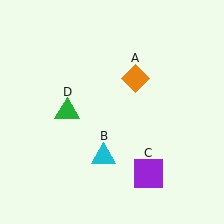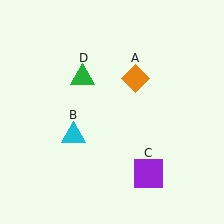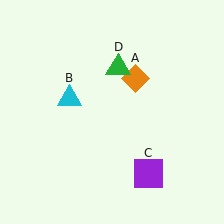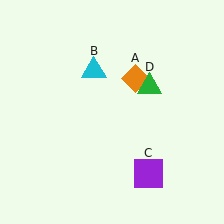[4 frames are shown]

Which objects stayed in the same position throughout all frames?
Orange diamond (object A) and purple square (object C) remained stationary.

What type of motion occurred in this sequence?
The cyan triangle (object B), green triangle (object D) rotated clockwise around the center of the scene.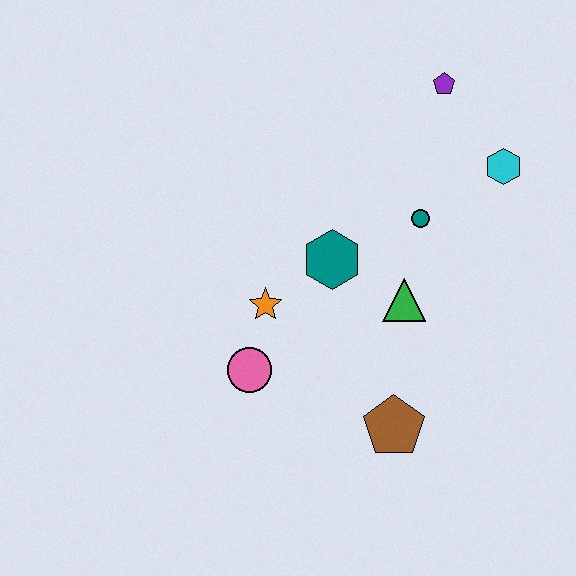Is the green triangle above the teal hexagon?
No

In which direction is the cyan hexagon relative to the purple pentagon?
The cyan hexagon is below the purple pentagon.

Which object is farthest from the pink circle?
The purple pentagon is farthest from the pink circle.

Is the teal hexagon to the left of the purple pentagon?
Yes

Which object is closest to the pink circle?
The orange star is closest to the pink circle.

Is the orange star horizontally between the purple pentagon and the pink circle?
Yes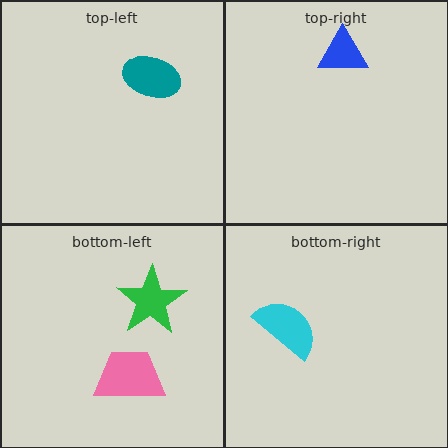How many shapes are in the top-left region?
1.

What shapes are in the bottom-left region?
The green star, the pink trapezoid.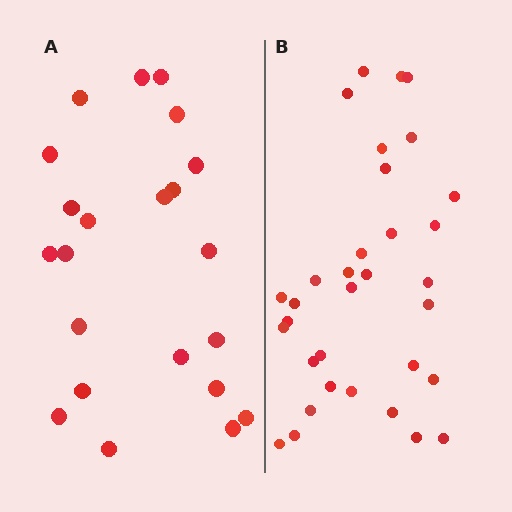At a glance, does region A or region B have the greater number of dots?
Region B (the right region) has more dots.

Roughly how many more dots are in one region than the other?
Region B has roughly 12 or so more dots than region A.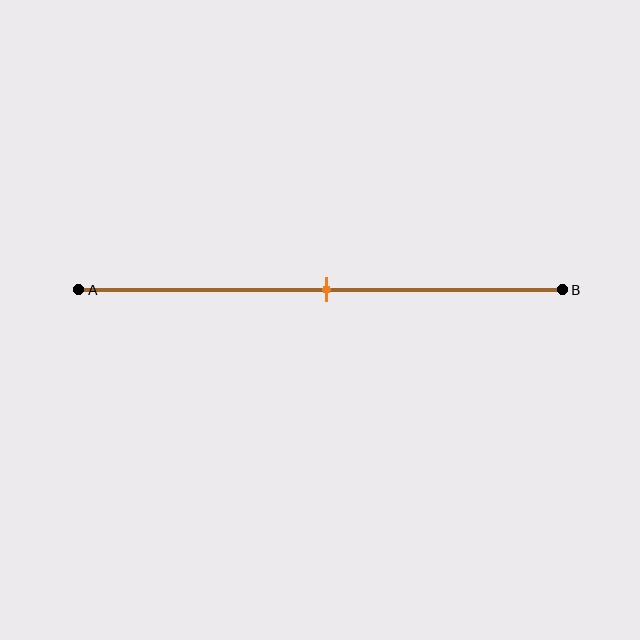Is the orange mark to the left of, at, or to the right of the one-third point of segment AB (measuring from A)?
The orange mark is to the right of the one-third point of segment AB.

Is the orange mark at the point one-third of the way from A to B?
No, the mark is at about 50% from A, not at the 33% one-third point.